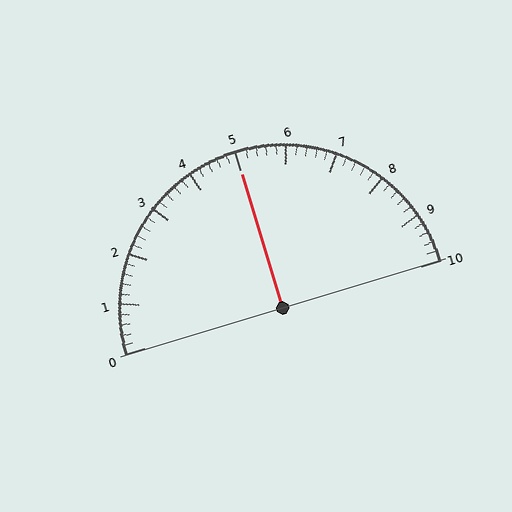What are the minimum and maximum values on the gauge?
The gauge ranges from 0 to 10.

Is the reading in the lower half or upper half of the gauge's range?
The reading is in the upper half of the range (0 to 10).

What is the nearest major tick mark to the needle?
The nearest major tick mark is 5.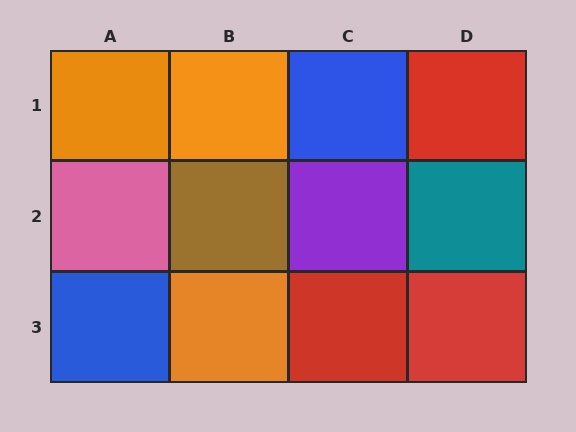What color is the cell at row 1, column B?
Orange.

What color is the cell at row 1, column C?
Blue.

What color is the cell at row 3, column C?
Red.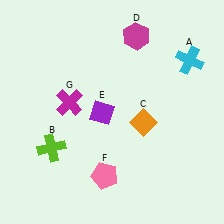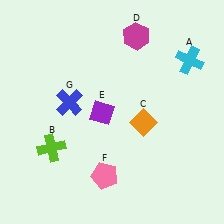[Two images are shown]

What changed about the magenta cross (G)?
In Image 1, G is magenta. In Image 2, it changed to blue.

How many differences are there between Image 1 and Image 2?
There is 1 difference between the two images.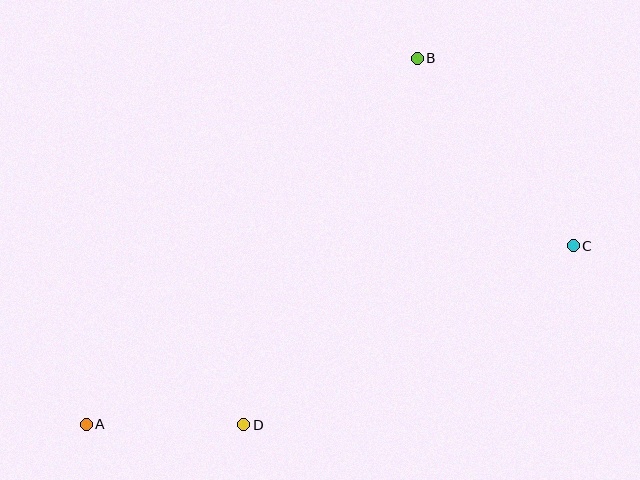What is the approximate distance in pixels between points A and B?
The distance between A and B is approximately 493 pixels.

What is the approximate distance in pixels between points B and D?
The distance between B and D is approximately 405 pixels.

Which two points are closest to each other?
Points A and D are closest to each other.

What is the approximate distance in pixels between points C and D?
The distance between C and D is approximately 375 pixels.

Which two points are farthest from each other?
Points A and C are farthest from each other.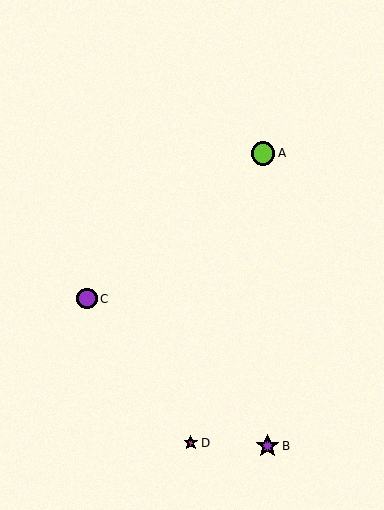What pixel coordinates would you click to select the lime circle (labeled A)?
Click at (263, 153) to select the lime circle A.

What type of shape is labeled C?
Shape C is a purple circle.